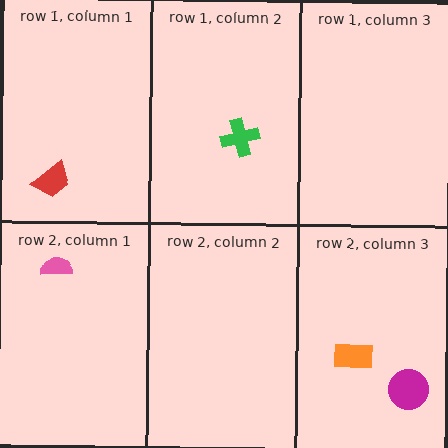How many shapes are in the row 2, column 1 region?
1.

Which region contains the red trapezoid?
The row 1, column 1 region.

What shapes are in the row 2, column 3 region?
The orange rectangle, the magenta circle.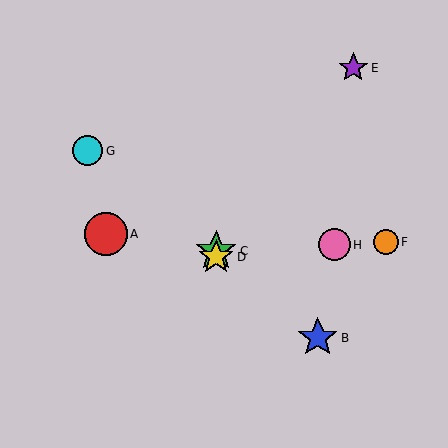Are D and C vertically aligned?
Yes, both are at x≈216.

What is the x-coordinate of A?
Object A is at x≈106.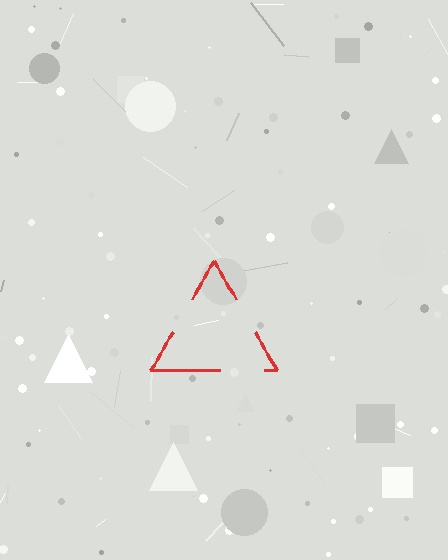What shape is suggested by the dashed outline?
The dashed outline suggests a triangle.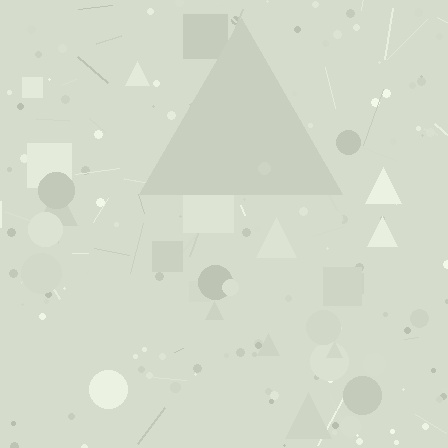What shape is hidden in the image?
A triangle is hidden in the image.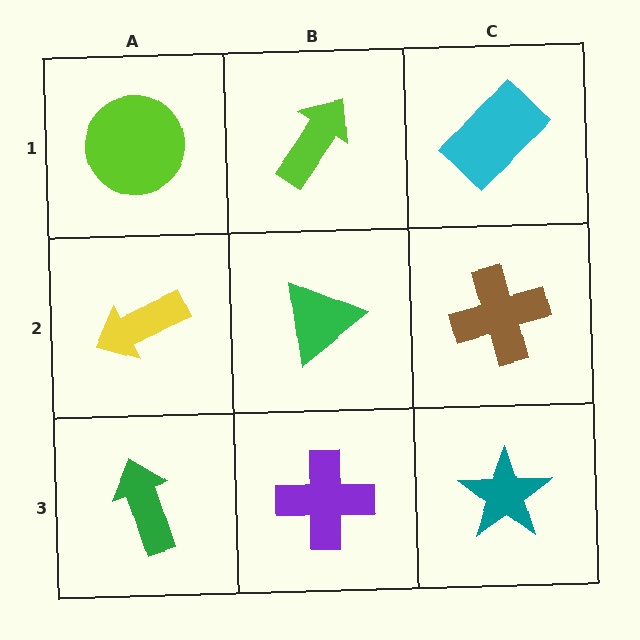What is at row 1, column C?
A cyan rectangle.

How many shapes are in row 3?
3 shapes.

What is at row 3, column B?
A purple cross.